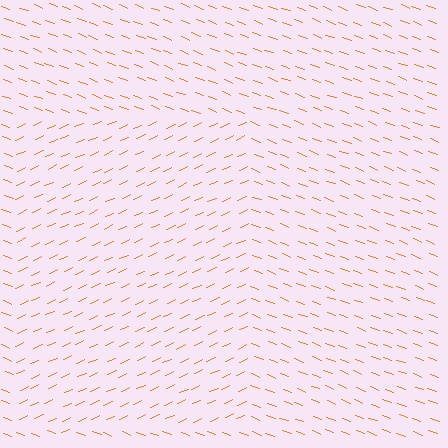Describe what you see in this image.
The image is filled with small orange line segments. A rectangle region in the image has lines oriented differently from the surrounding lines, creating a visible texture boundary.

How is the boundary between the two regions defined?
The boundary is defined purely by a change in line orientation (approximately 45 degrees difference). All lines are the same color and thickness.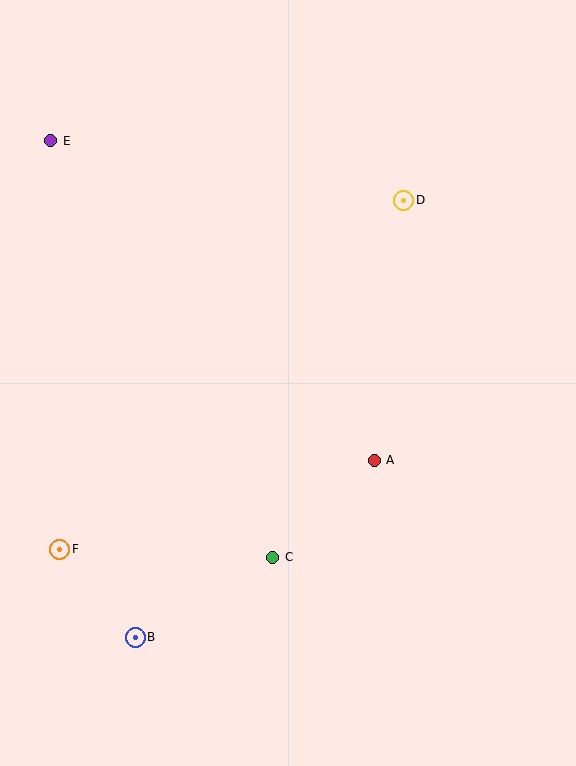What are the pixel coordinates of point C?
Point C is at (273, 557).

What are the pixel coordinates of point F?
Point F is at (60, 549).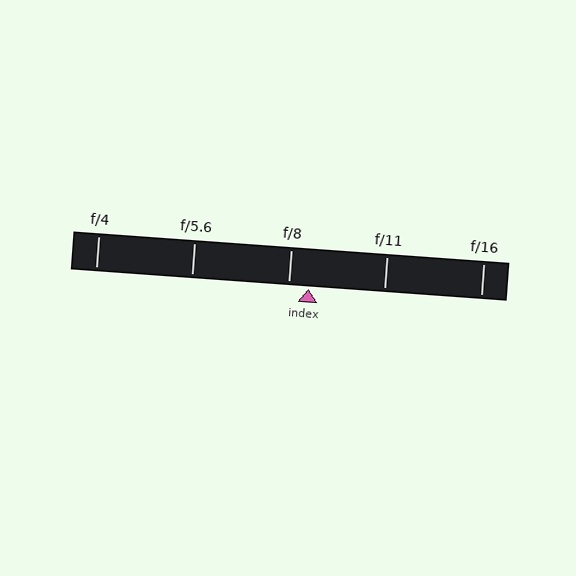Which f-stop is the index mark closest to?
The index mark is closest to f/8.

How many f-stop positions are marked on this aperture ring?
There are 5 f-stop positions marked.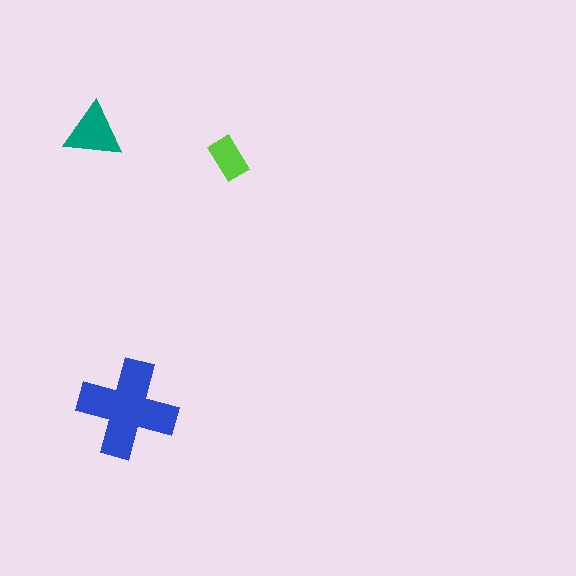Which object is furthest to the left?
The teal triangle is leftmost.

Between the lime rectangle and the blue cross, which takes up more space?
The blue cross.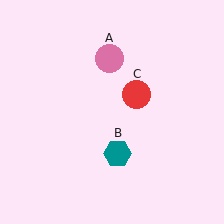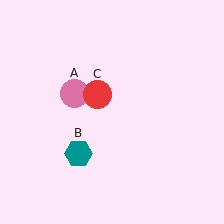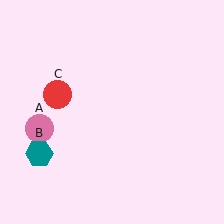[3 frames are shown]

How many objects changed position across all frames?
3 objects changed position: pink circle (object A), teal hexagon (object B), red circle (object C).